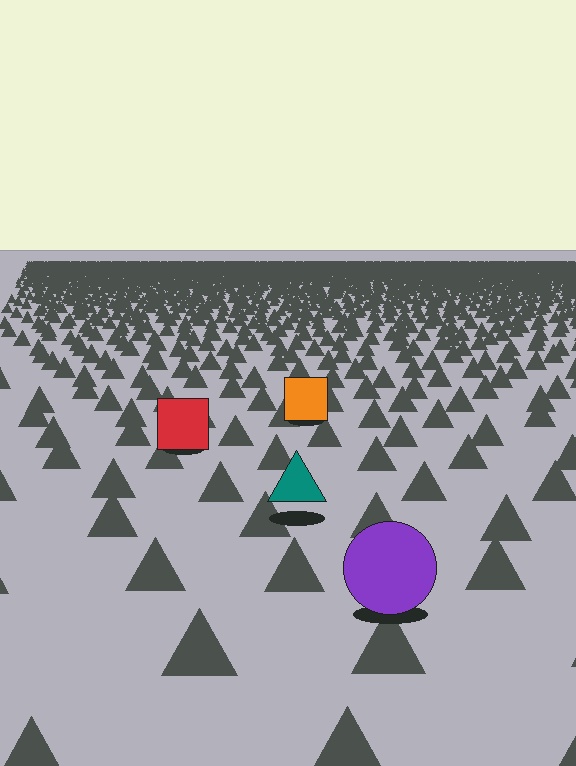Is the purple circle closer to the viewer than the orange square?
Yes. The purple circle is closer — you can tell from the texture gradient: the ground texture is coarser near it.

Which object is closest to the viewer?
The purple circle is closest. The texture marks near it are larger and more spread out.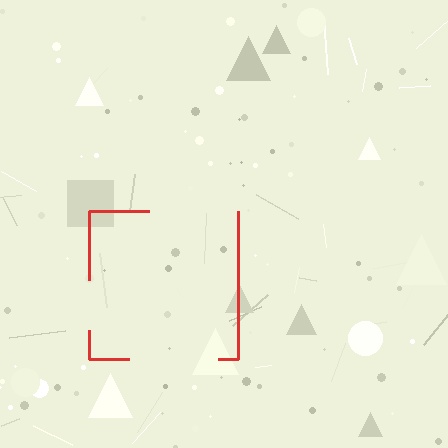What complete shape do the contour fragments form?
The contour fragments form a square.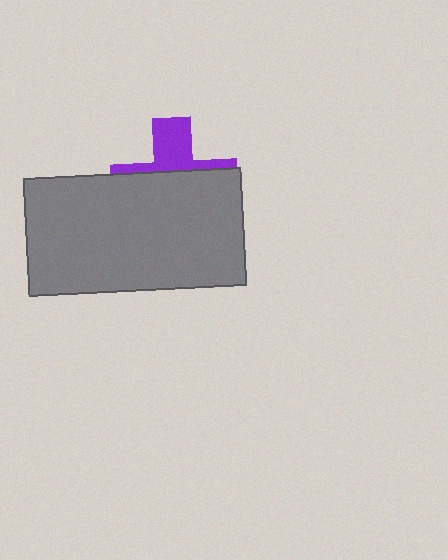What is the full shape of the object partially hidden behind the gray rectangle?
The partially hidden object is a purple cross.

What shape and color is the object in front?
The object in front is a gray rectangle.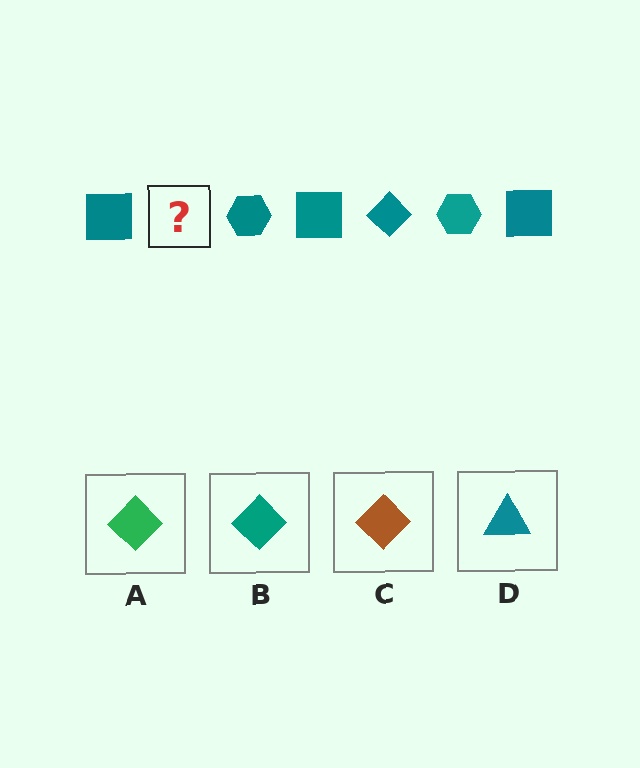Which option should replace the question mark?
Option B.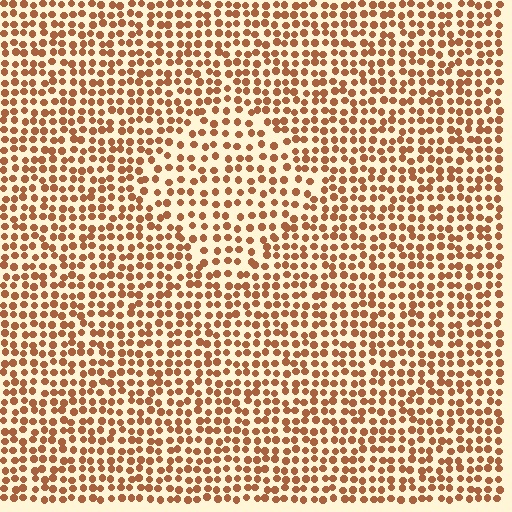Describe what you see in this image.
The image contains small brown elements arranged at two different densities. A diamond-shaped region is visible where the elements are less densely packed than the surrounding area.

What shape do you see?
I see a diamond.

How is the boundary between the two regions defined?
The boundary is defined by a change in element density (approximately 1.4x ratio). All elements are the same color, size, and shape.